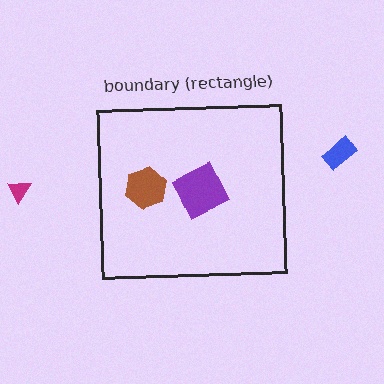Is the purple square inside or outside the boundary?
Inside.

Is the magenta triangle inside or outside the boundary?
Outside.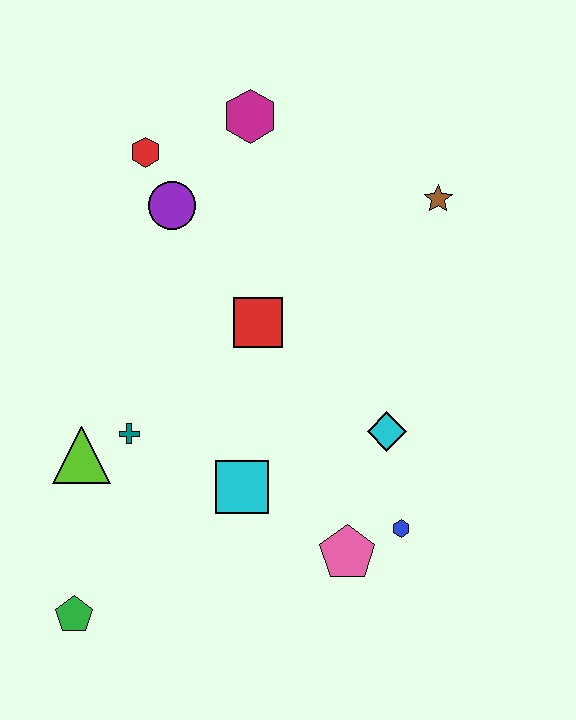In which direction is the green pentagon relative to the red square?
The green pentagon is below the red square.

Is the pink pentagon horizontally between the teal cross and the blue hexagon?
Yes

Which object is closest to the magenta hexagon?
The red hexagon is closest to the magenta hexagon.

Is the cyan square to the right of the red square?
No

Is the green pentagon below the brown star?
Yes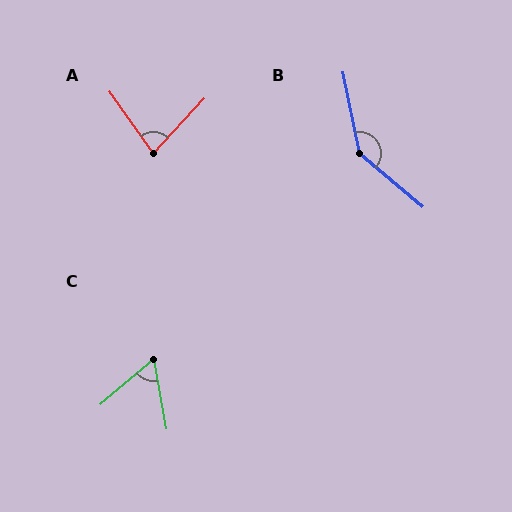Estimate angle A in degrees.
Approximately 78 degrees.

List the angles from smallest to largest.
C (60°), A (78°), B (142°).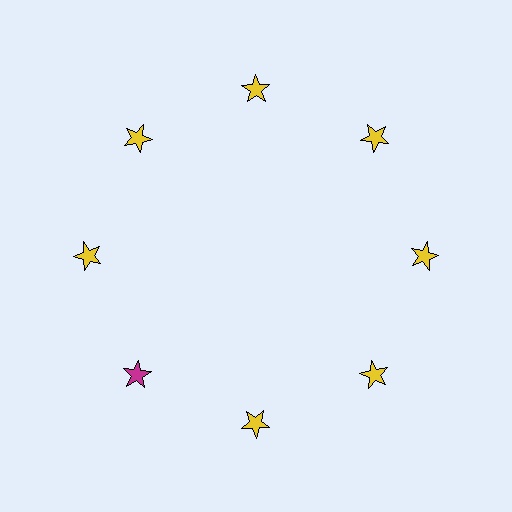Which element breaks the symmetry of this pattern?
The magenta star at roughly the 8 o'clock position breaks the symmetry. All other shapes are yellow stars.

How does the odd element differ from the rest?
It has a different color: magenta instead of yellow.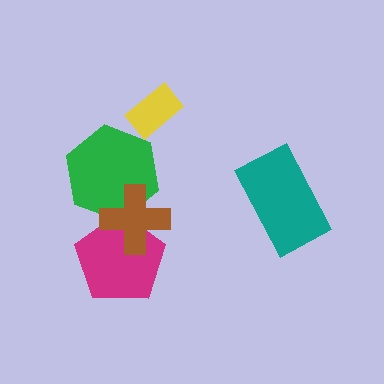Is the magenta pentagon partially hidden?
Yes, it is partially covered by another shape.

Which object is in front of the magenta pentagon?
The brown cross is in front of the magenta pentagon.